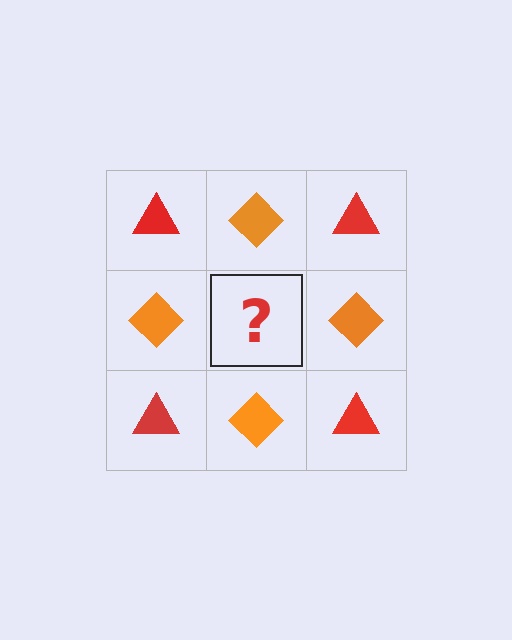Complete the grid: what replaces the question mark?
The question mark should be replaced with a red triangle.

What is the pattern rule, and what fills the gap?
The rule is that it alternates red triangle and orange diamond in a checkerboard pattern. The gap should be filled with a red triangle.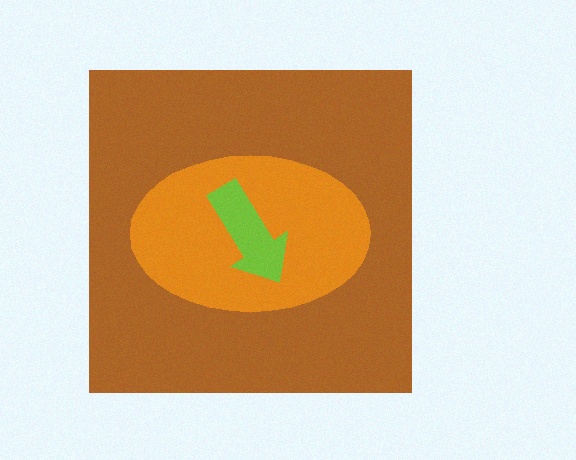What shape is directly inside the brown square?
The orange ellipse.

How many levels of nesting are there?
3.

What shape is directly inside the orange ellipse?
The lime arrow.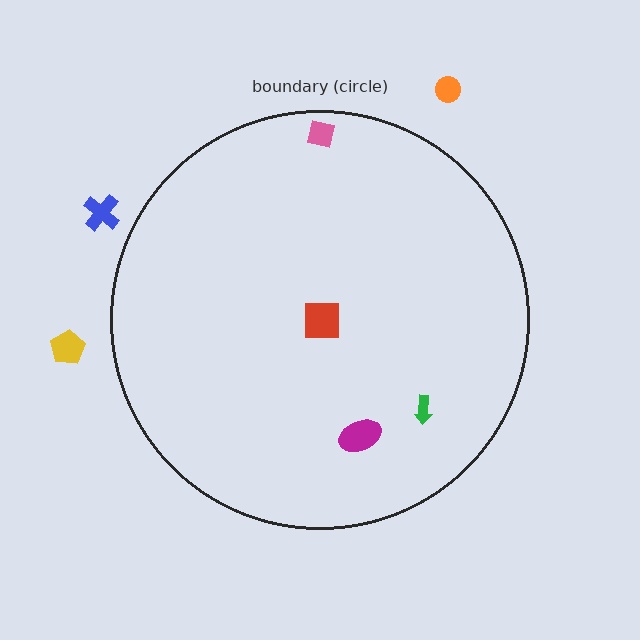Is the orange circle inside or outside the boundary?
Outside.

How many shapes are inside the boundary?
4 inside, 3 outside.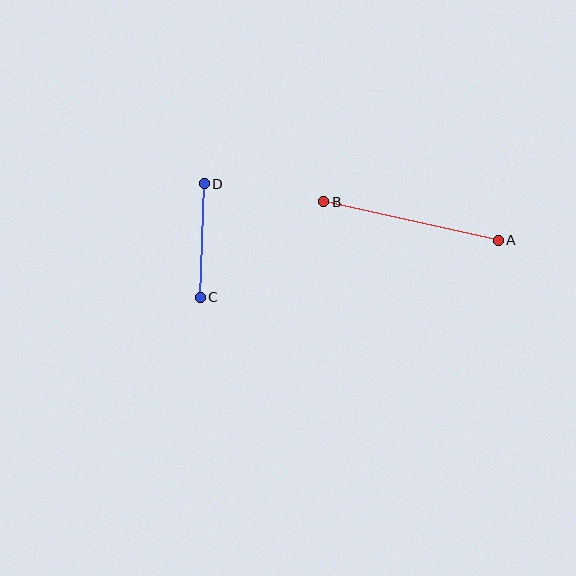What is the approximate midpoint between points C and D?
The midpoint is at approximately (202, 240) pixels.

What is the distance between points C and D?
The distance is approximately 114 pixels.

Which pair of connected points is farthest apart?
Points A and B are farthest apart.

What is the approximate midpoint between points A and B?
The midpoint is at approximately (411, 221) pixels.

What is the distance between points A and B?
The distance is approximately 178 pixels.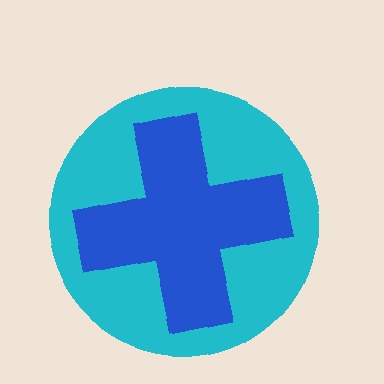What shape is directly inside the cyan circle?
The blue cross.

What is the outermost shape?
The cyan circle.